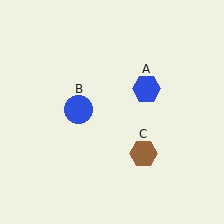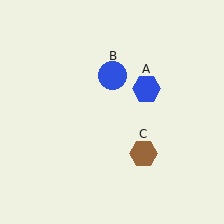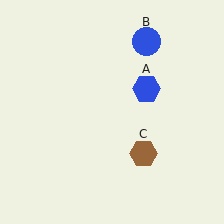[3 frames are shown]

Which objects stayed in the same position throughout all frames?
Blue hexagon (object A) and brown hexagon (object C) remained stationary.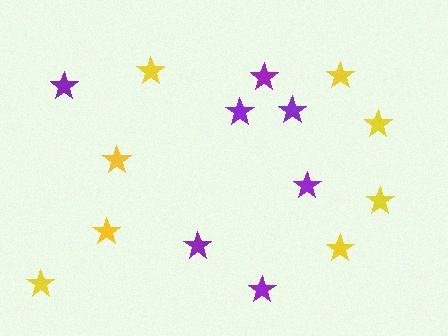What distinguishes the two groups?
There are 2 groups: one group of yellow stars (8) and one group of purple stars (7).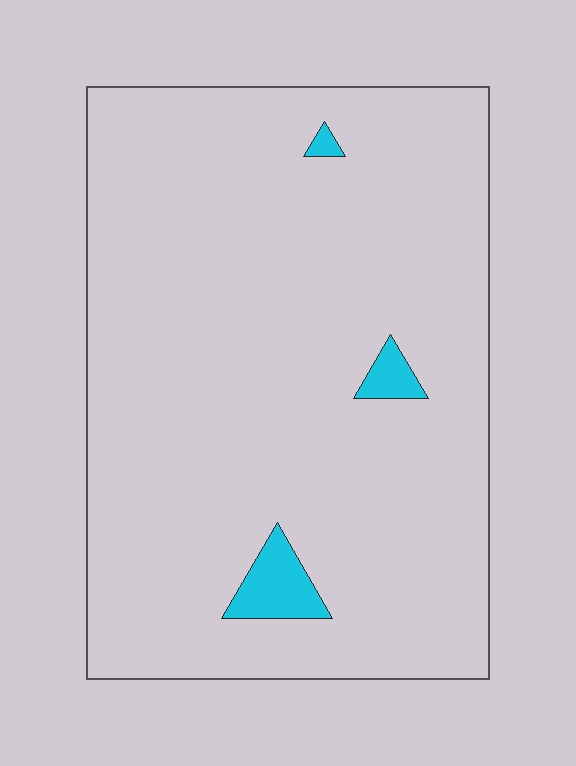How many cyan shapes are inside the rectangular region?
3.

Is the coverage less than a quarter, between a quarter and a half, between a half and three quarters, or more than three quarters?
Less than a quarter.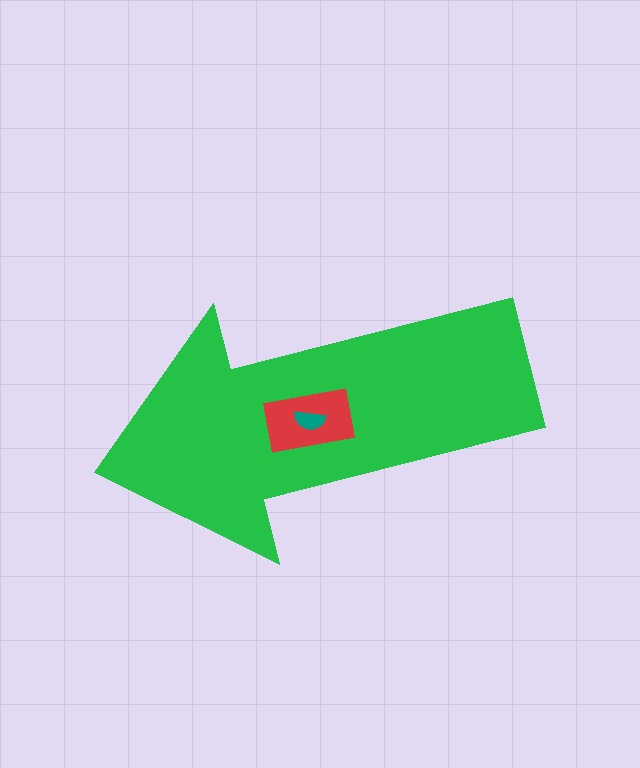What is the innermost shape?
The teal semicircle.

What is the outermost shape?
The green arrow.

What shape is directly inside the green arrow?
The red rectangle.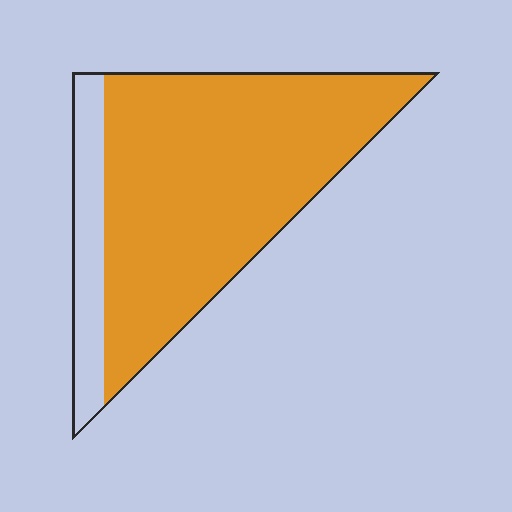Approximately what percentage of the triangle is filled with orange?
Approximately 85%.